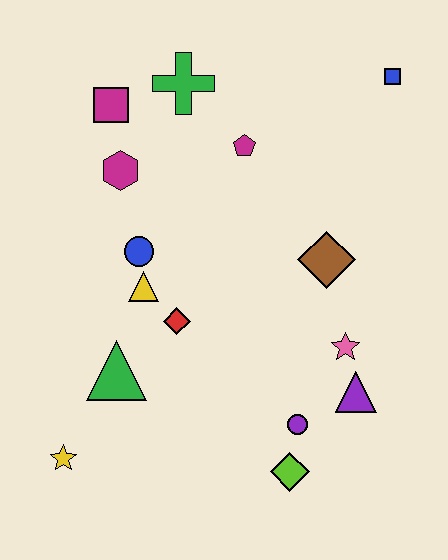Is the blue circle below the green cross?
Yes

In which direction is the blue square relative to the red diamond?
The blue square is above the red diamond.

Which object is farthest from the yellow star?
The blue square is farthest from the yellow star.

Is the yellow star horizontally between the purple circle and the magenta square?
No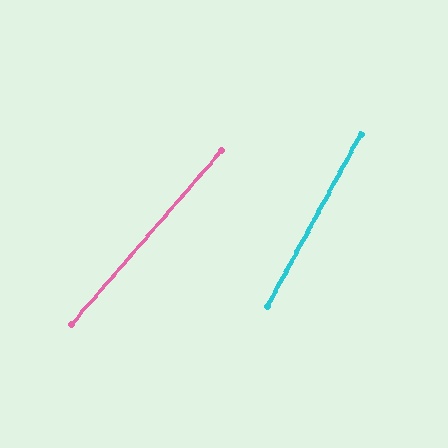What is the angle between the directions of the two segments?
Approximately 12 degrees.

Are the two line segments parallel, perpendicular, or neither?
Neither parallel nor perpendicular — they differ by about 12°.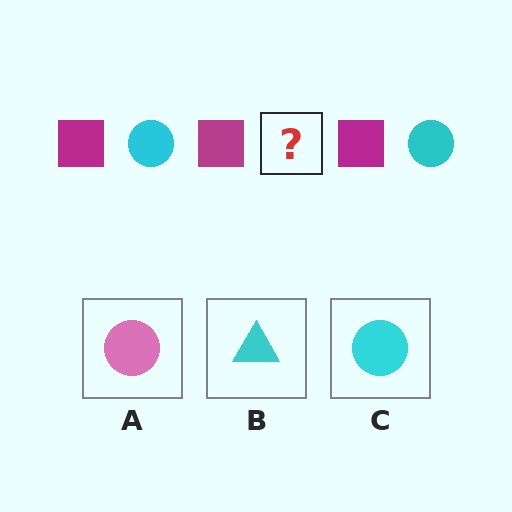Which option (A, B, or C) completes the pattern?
C.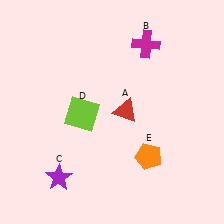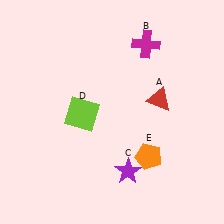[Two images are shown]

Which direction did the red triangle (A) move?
The red triangle (A) moved right.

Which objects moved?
The objects that moved are: the red triangle (A), the purple star (C).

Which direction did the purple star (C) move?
The purple star (C) moved right.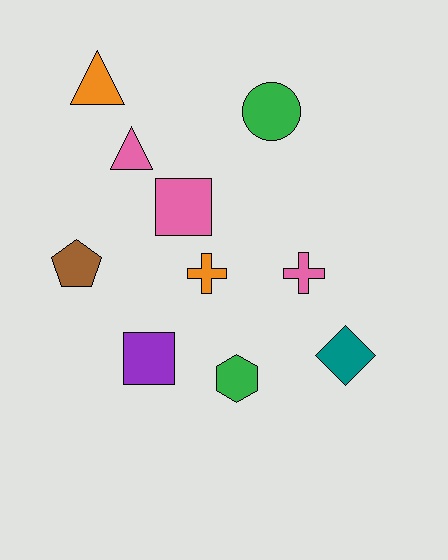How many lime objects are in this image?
There are no lime objects.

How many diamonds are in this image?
There is 1 diamond.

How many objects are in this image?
There are 10 objects.